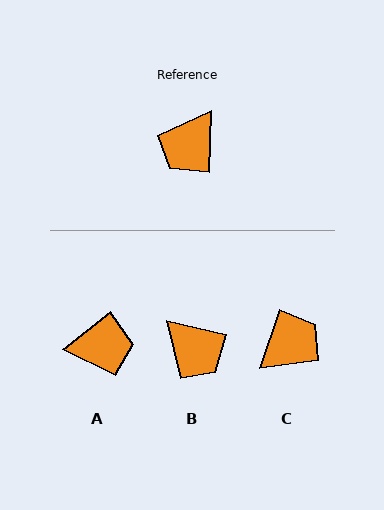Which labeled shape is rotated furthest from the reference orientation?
C, about 163 degrees away.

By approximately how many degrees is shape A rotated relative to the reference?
Approximately 130 degrees counter-clockwise.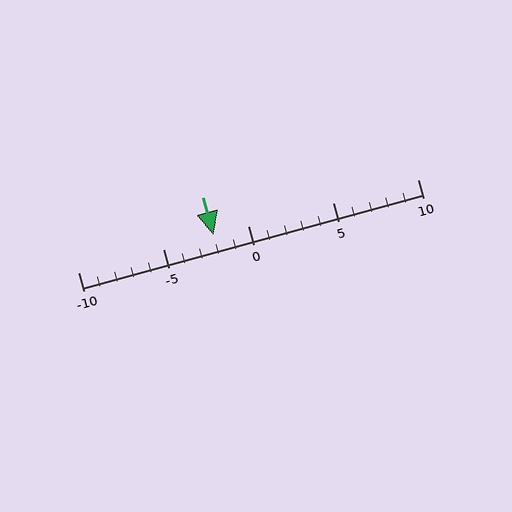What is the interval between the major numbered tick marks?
The major tick marks are spaced 5 units apart.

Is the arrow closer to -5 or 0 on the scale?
The arrow is closer to 0.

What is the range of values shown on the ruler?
The ruler shows values from -10 to 10.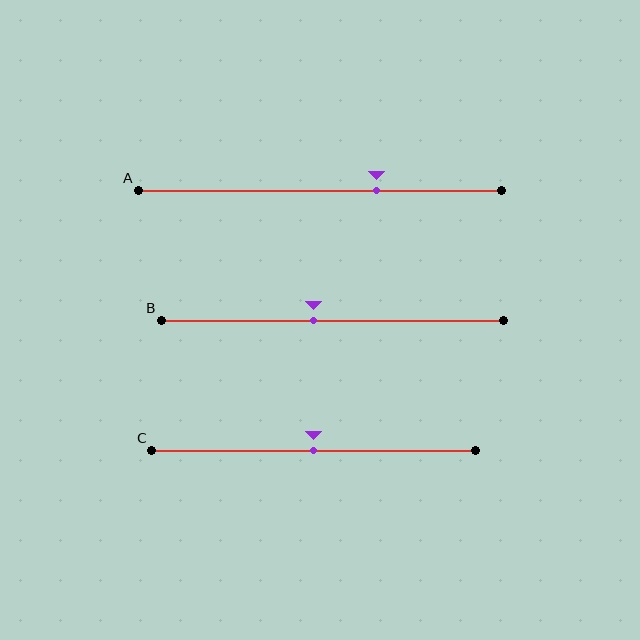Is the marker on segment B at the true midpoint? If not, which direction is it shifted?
No, the marker on segment B is shifted to the left by about 6% of the segment length.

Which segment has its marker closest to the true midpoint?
Segment C has its marker closest to the true midpoint.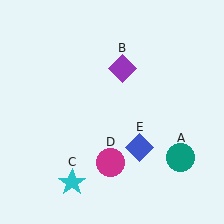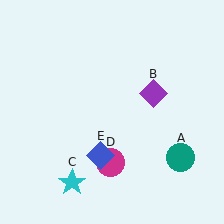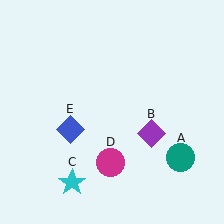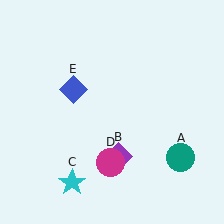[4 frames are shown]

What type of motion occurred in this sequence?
The purple diamond (object B), blue diamond (object E) rotated clockwise around the center of the scene.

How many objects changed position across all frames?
2 objects changed position: purple diamond (object B), blue diamond (object E).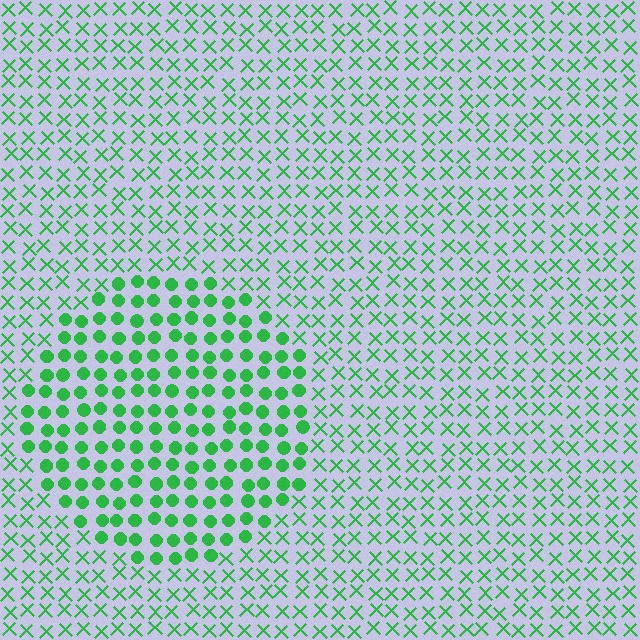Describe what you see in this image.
The image is filled with small green elements arranged in a uniform grid. A circle-shaped region contains circles, while the surrounding area contains X marks. The boundary is defined purely by the change in element shape.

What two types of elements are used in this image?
The image uses circles inside the circle region and X marks outside it.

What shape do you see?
I see a circle.